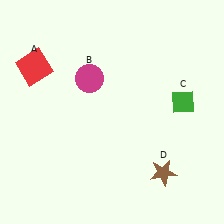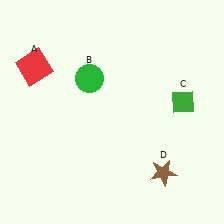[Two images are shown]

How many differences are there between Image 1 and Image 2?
There is 1 difference between the two images.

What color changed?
The circle (B) changed from magenta in Image 1 to green in Image 2.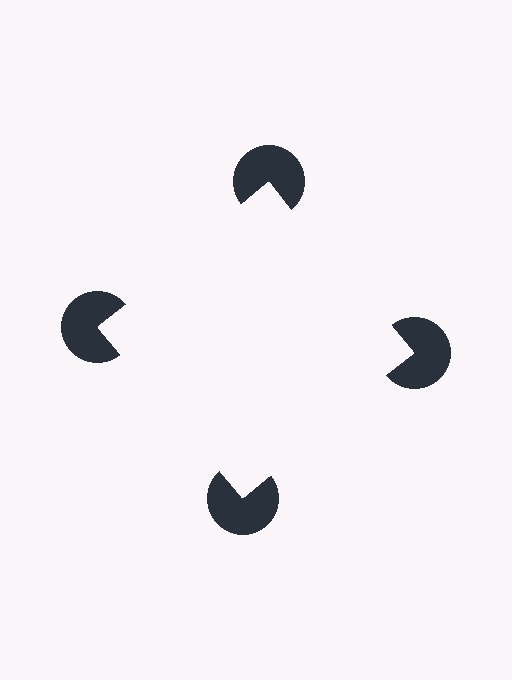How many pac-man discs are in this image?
There are 4 — one at each vertex of the illusory square.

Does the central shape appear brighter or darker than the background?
It typically appears slightly brighter than the background, even though no actual brightness change is drawn.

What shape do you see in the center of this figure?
An illusory square — its edges are inferred from the aligned wedge cuts in the pac-man discs, not physically drawn.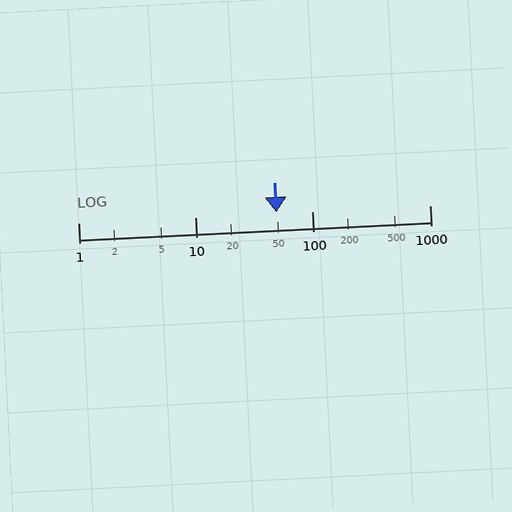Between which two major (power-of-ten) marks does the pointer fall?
The pointer is between 10 and 100.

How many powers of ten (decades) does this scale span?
The scale spans 3 decades, from 1 to 1000.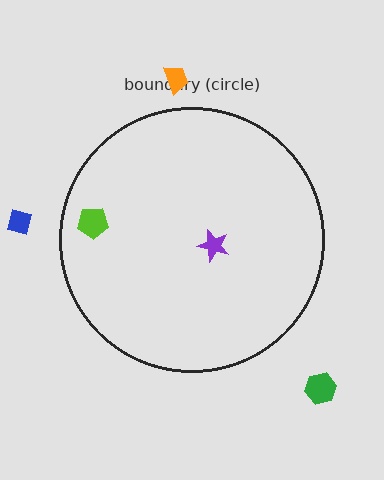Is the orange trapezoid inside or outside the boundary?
Outside.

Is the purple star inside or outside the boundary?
Inside.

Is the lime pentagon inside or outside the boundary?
Inside.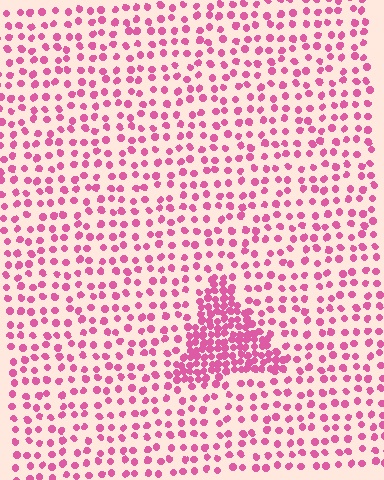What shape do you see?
I see a triangle.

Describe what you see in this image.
The image contains small pink elements arranged at two different densities. A triangle-shaped region is visible where the elements are more densely packed than the surrounding area.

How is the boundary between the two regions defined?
The boundary is defined by a change in element density (approximately 2.7x ratio). All elements are the same color, size, and shape.